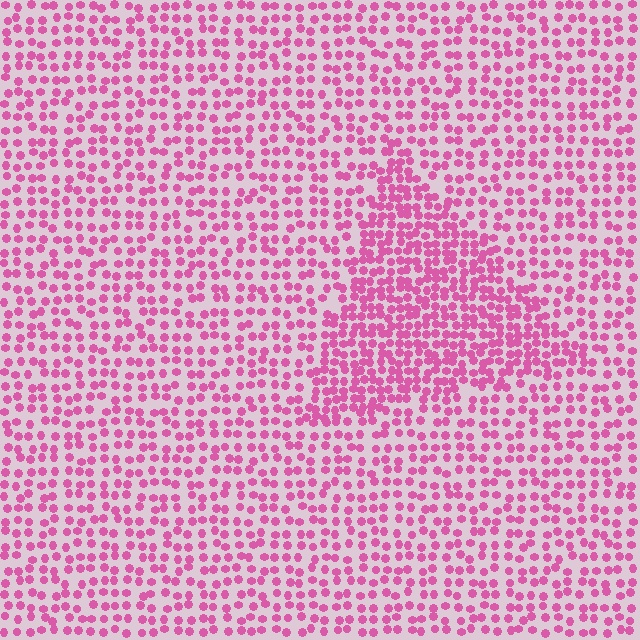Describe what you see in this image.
The image contains small pink elements arranged at two different densities. A triangle-shaped region is visible where the elements are more densely packed than the surrounding area.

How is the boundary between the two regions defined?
The boundary is defined by a change in element density (approximately 1.8x ratio). All elements are the same color, size, and shape.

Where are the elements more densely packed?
The elements are more densely packed inside the triangle boundary.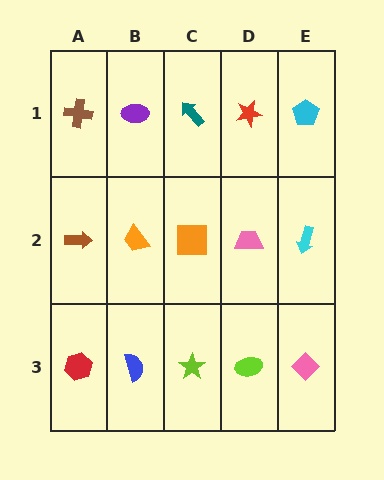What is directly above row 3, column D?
A pink trapezoid.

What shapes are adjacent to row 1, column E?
A cyan arrow (row 2, column E), a red star (row 1, column D).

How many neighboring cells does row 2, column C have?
4.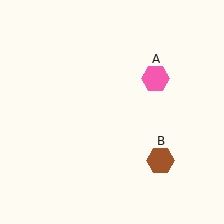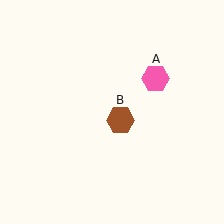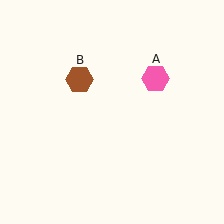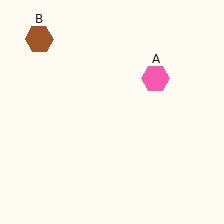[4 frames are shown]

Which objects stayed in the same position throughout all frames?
Pink hexagon (object A) remained stationary.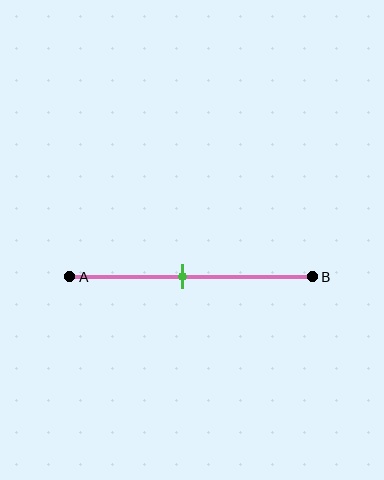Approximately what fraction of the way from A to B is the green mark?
The green mark is approximately 45% of the way from A to B.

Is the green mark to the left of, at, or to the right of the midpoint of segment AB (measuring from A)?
The green mark is to the left of the midpoint of segment AB.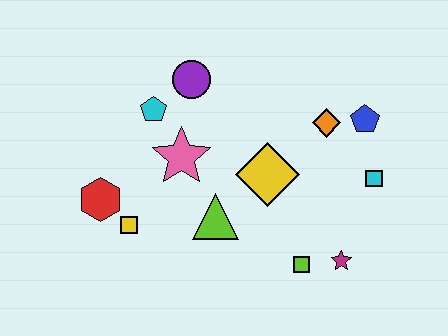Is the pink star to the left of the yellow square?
No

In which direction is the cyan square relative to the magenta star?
The cyan square is above the magenta star.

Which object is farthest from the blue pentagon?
The red hexagon is farthest from the blue pentagon.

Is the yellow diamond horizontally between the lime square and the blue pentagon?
No